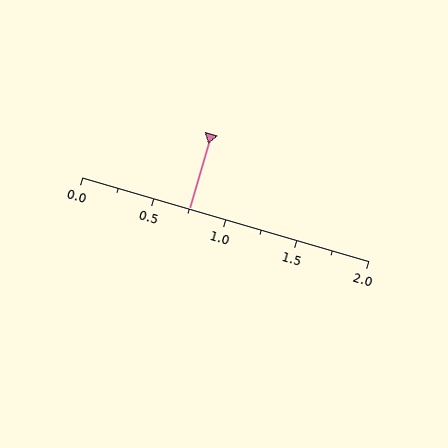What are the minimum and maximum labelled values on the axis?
The axis runs from 0.0 to 2.0.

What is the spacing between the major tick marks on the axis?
The major ticks are spaced 0.5 apart.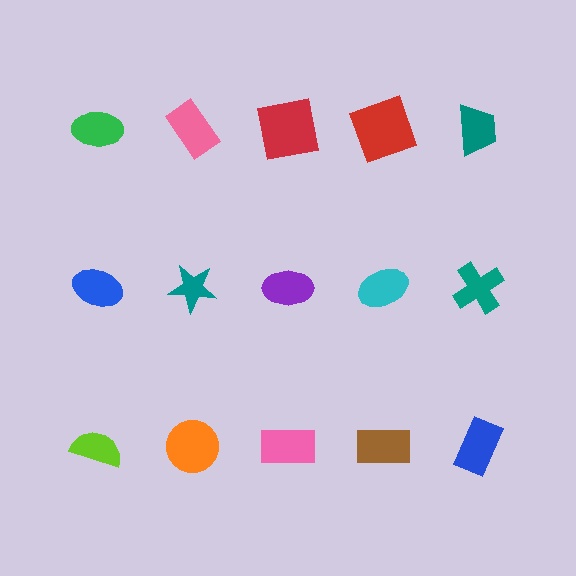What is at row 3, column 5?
A blue rectangle.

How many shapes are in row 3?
5 shapes.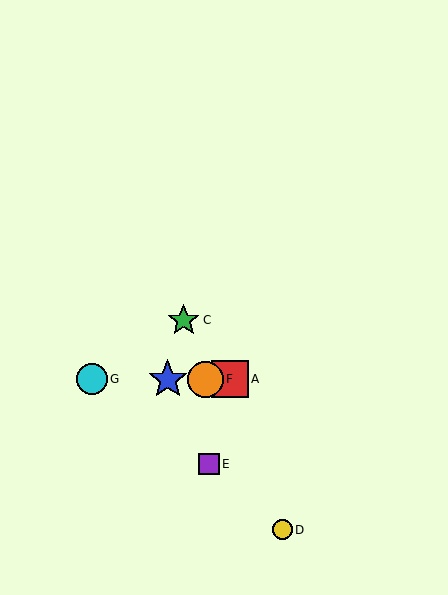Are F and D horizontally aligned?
No, F is at y≈379 and D is at y≈530.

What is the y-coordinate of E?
Object E is at y≈464.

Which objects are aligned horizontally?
Objects A, B, F, G are aligned horizontally.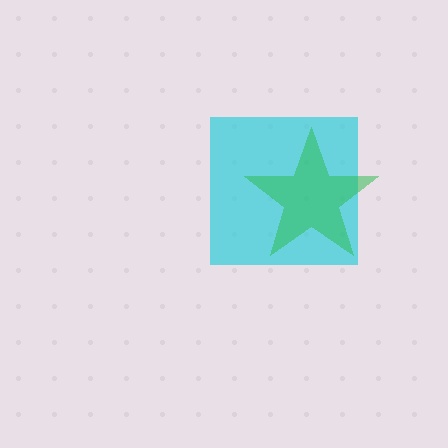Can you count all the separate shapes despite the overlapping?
Yes, there are 2 separate shapes.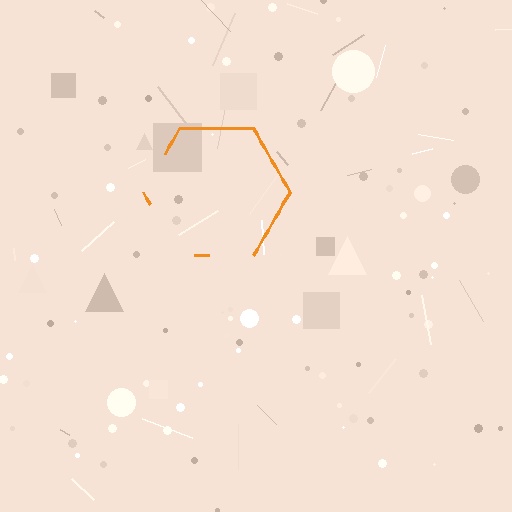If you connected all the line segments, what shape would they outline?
They would outline a hexagon.